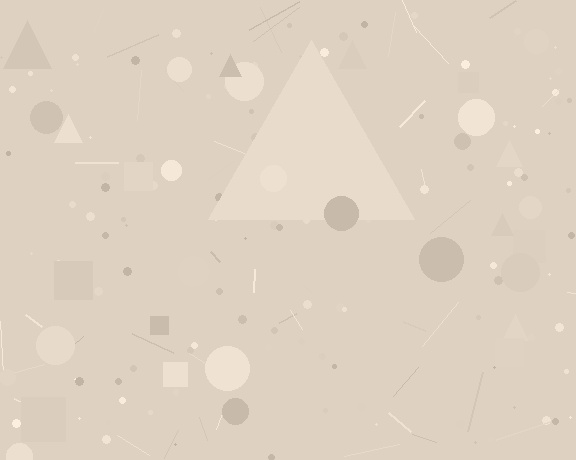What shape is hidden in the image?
A triangle is hidden in the image.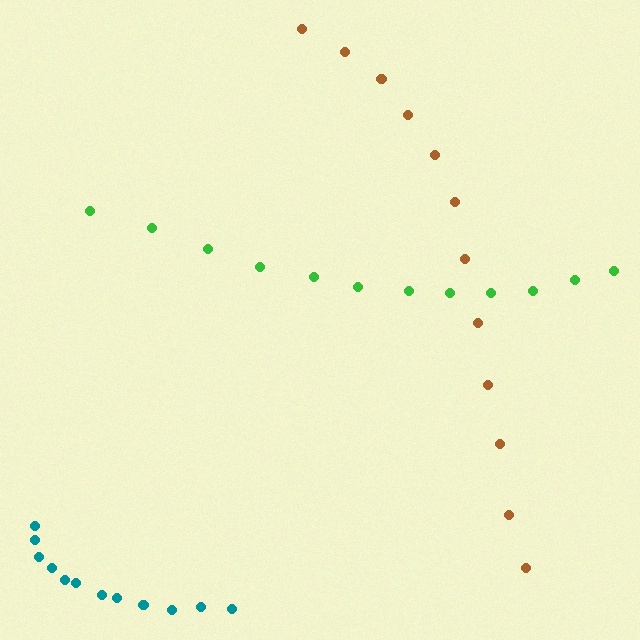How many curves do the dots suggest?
There are 3 distinct paths.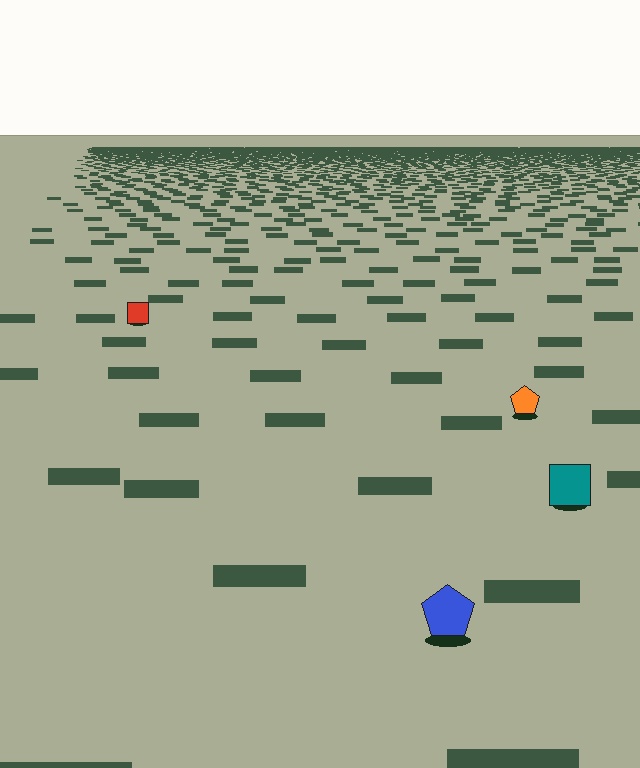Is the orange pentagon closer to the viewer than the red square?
Yes. The orange pentagon is closer — you can tell from the texture gradient: the ground texture is coarser near it.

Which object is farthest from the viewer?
The red square is farthest from the viewer. It appears smaller and the ground texture around it is denser.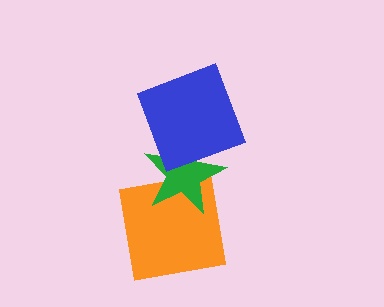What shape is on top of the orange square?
The green star is on top of the orange square.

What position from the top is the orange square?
The orange square is 3rd from the top.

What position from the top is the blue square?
The blue square is 1st from the top.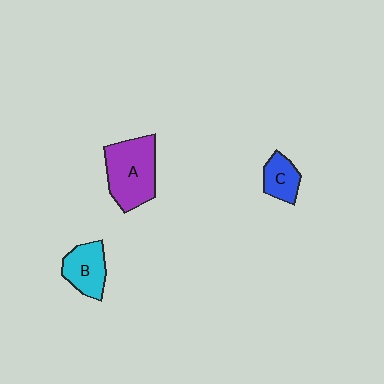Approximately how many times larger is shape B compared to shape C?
Approximately 1.4 times.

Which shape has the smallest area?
Shape C (blue).